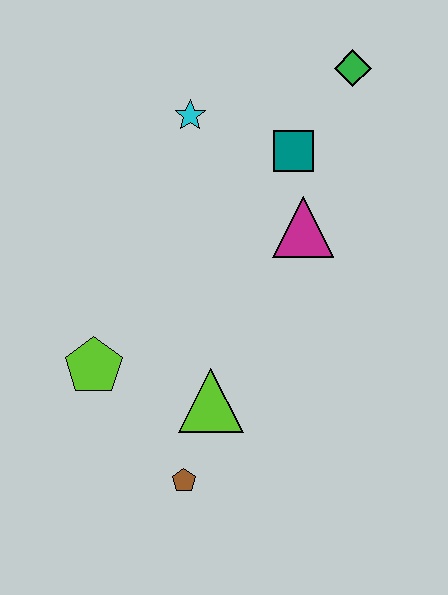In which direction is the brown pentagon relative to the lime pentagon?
The brown pentagon is below the lime pentagon.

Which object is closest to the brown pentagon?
The lime triangle is closest to the brown pentagon.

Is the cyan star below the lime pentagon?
No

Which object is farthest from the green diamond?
The brown pentagon is farthest from the green diamond.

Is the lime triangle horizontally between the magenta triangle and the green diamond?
No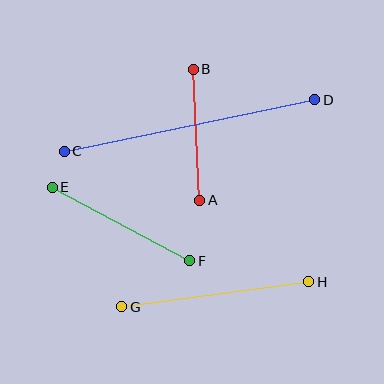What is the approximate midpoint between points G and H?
The midpoint is at approximately (215, 294) pixels.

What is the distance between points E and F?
The distance is approximately 156 pixels.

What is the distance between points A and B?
The distance is approximately 131 pixels.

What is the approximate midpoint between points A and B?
The midpoint is at approximately (196, 135) pixels.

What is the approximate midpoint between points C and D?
The midpoint is at approximately (190, 126) pixels.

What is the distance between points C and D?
The distance is approximately 256 pixels.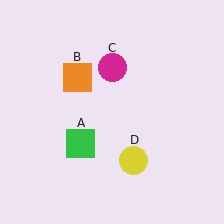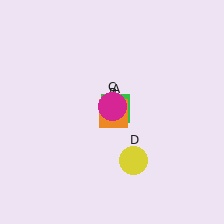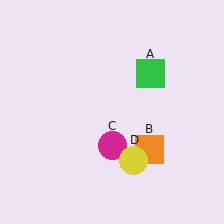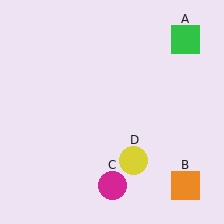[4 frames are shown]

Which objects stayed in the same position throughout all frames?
Yellow circle (object D) remained stationary.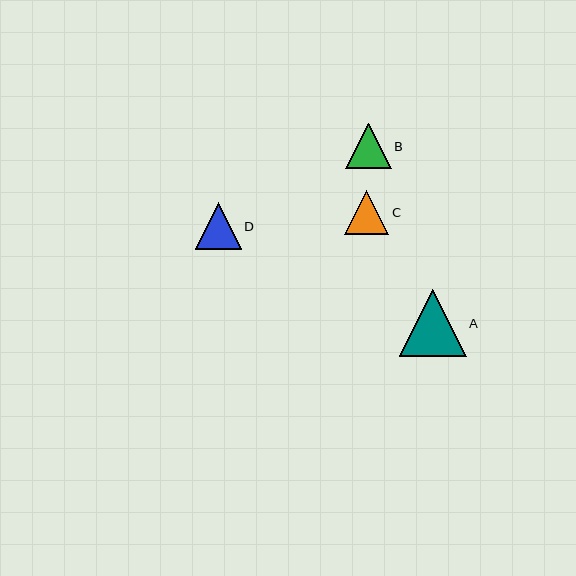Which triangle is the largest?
Triangle A is the largest with a size of approximately 67 pixels.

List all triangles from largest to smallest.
From largest to smallest: A, D, B, C.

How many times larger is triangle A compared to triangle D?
Triangle A is approximately 1.5 times the size of triangle D.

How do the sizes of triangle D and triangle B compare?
Triangle D and triangle B are approximately the same size.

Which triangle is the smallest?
Triangle C is the smallest with a size of approximately 44 pixels.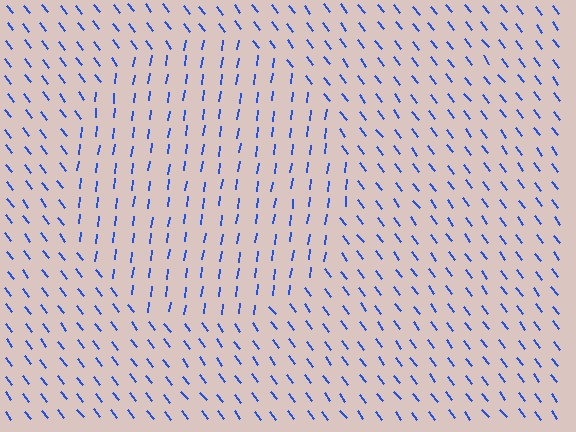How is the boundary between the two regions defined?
The boundary is defined purely by a change in line orientation (approximately 45 degrees difference). All lines are the same color and thickness.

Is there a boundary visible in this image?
Yes, there is a texture boundary formed by a change in line orientation.